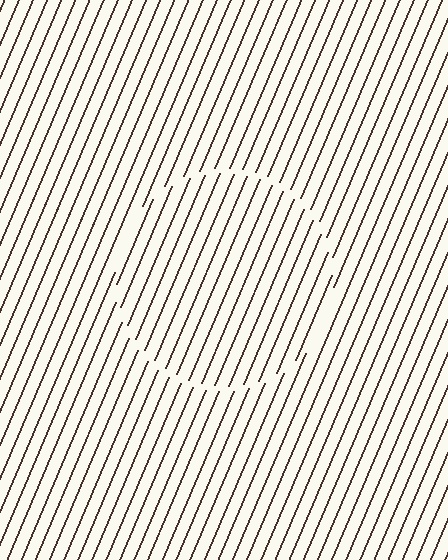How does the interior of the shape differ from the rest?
The interior of the shape contains the same grating, shifted by half a period — the contour is defined by the phase discontinuity where line-ends from the inner and outer gratings abut.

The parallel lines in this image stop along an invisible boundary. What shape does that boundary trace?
An illusory circle. The interior of the shape contains the same grating, shifted by half a period — the contour is defined by the phase discontinuity where line-ends from the inner and outer gratings abut.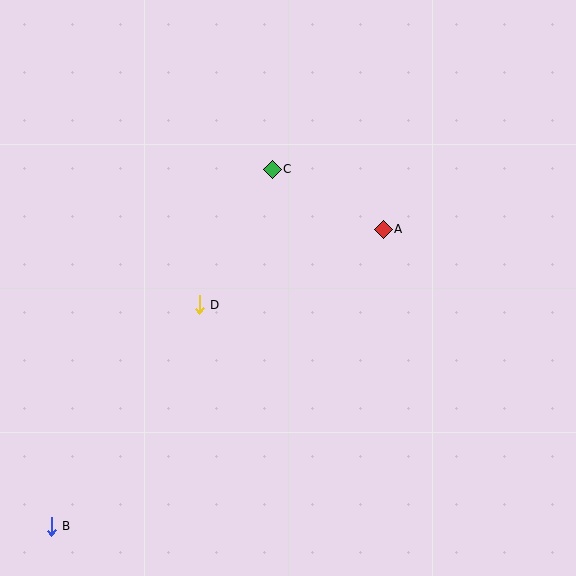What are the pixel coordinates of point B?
Point B is at (51, 526).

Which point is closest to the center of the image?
Point D at (199, 305) is closest to the center.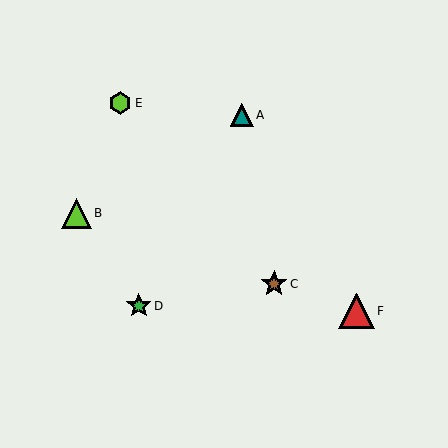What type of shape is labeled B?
Shape B is a lime triangle.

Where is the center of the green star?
The center of the green star is at (139, 306).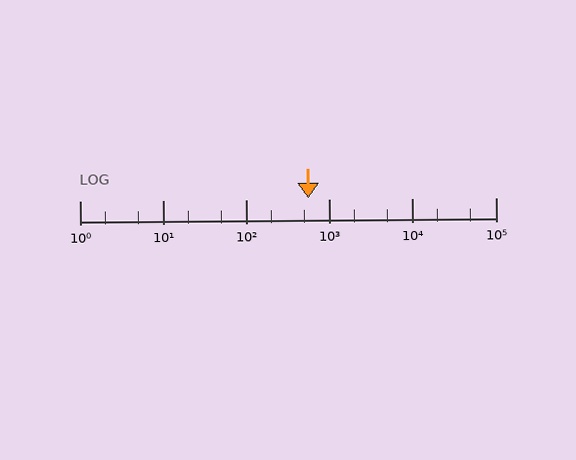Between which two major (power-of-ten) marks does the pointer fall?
The pointer is between 100 and 1000.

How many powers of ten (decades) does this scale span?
The scale spans 5 decades, from 1 to 100000.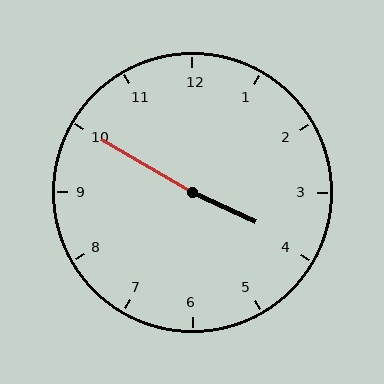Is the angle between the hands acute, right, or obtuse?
It is obtuse.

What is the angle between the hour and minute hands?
Approximately 175 degrees.